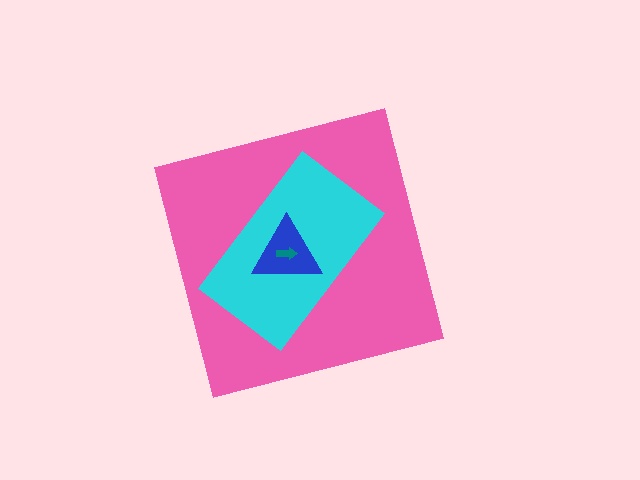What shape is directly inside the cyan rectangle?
The blue triangle.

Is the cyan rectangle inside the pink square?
Yes.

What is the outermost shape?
The pink square.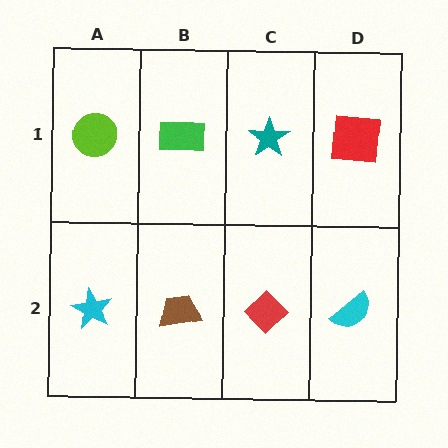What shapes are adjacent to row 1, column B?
A brown trapezoid (row 2, column B), a lime circle (row 1, column A), a teal star (row 1, column C).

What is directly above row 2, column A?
A lime circle.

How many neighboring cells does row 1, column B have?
3.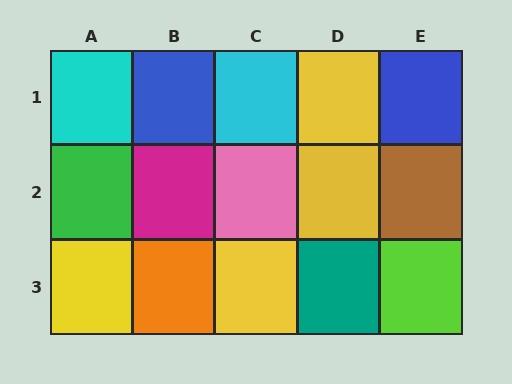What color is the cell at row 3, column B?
Orange.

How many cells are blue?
2 cells are blue.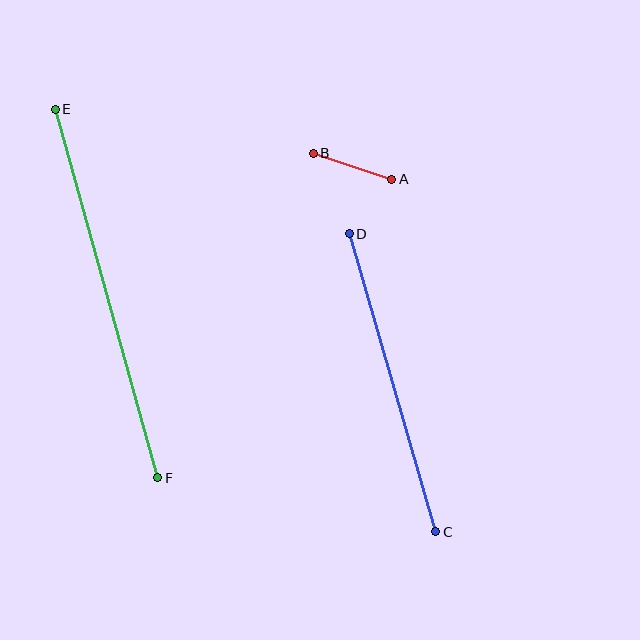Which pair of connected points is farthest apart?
Points E and F are farthest apart.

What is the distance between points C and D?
The distance is approximately 310 pixels.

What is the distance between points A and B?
The distance is approximately 83 pixels.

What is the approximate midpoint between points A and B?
The midpoint is at approximately (353, 166) pixels.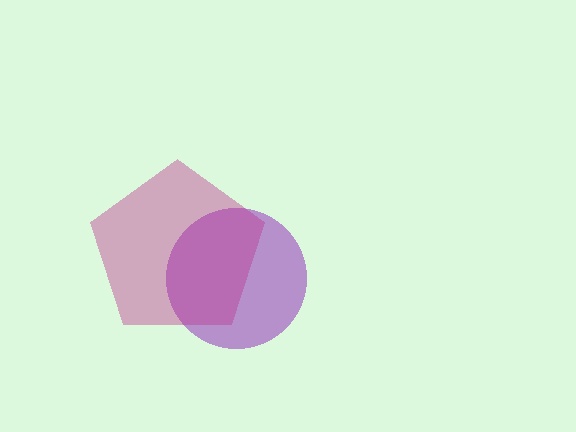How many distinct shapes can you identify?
There are 2 distinct shapes: a purple circle, a magenta pentagon.